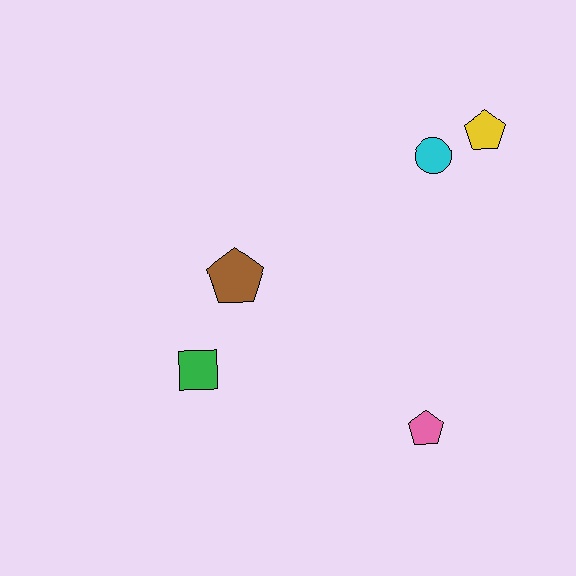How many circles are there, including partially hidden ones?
There is 1 circle.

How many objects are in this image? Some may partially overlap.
There are 5 objects.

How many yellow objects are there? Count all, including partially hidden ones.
There is 1 yellow object.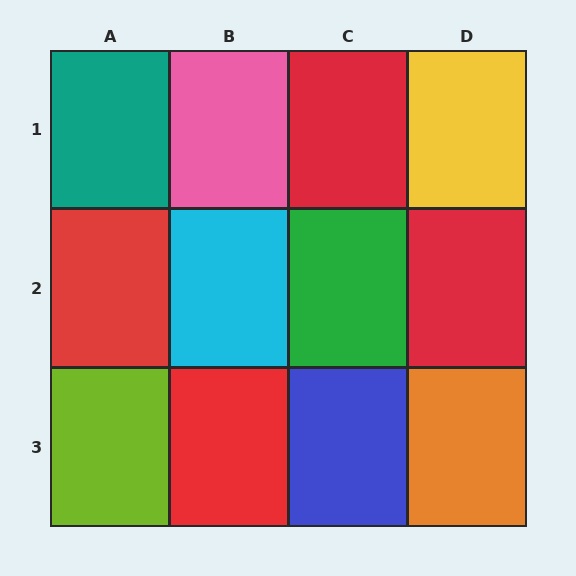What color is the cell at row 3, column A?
Lime.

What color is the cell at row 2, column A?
Red.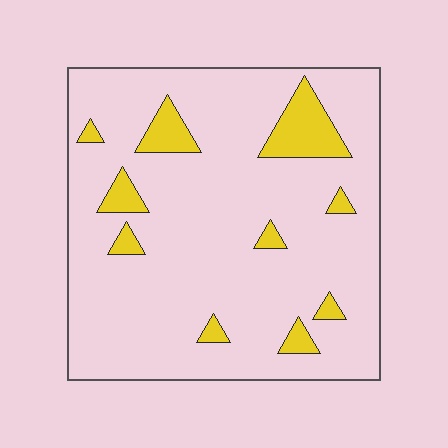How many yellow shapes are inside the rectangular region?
10.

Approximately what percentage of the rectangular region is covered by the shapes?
Approximately 10%.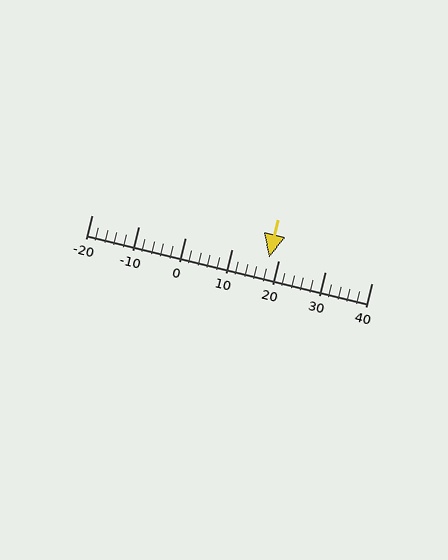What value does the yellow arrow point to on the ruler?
The yellow arrow points to approximately 18.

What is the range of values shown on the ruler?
The ruler shows values from -20 to 40.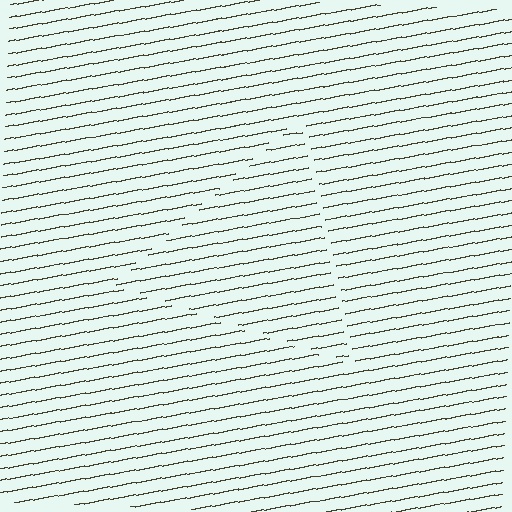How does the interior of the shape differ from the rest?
The interior of the shape contains the same grating, shifted by half a period — the contour is defined by the phase discontinuity where line-ends from the inner and outer gratings abut.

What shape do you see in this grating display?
An illusory triangle. The interior of the shape contains the same grating, shifted by half a period — the contour is defined by the phase discontinuity where line-ends from the inner and outer gratings abut.